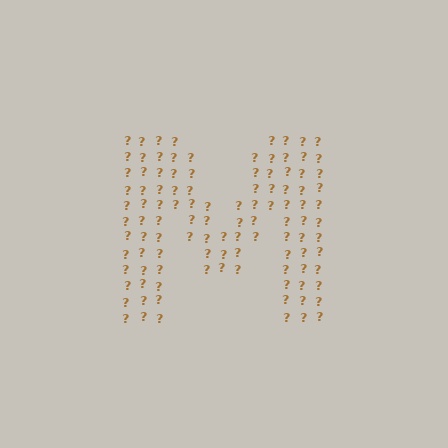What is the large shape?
The large shape is the letter M.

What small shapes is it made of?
It is made of small question marks.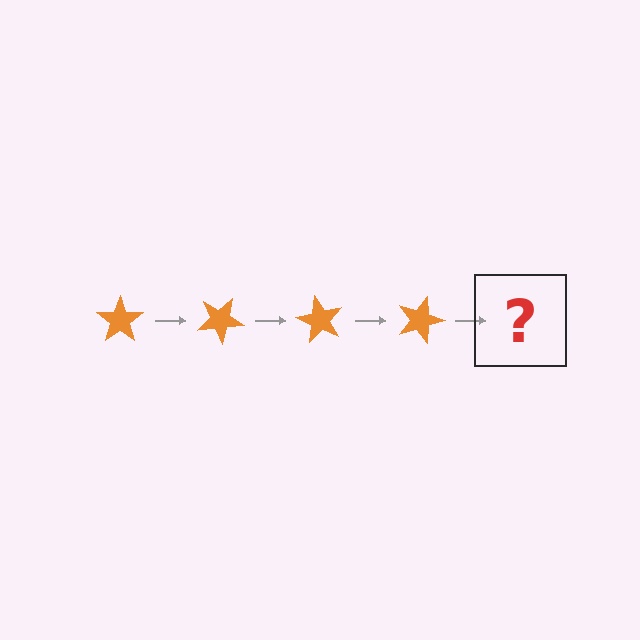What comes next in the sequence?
The next element should be an orange star rotated 120 degrees.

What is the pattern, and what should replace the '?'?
The pattern is that the star rotates 30 degrees each step. The '?' should be an orange star rotated 120 degrees.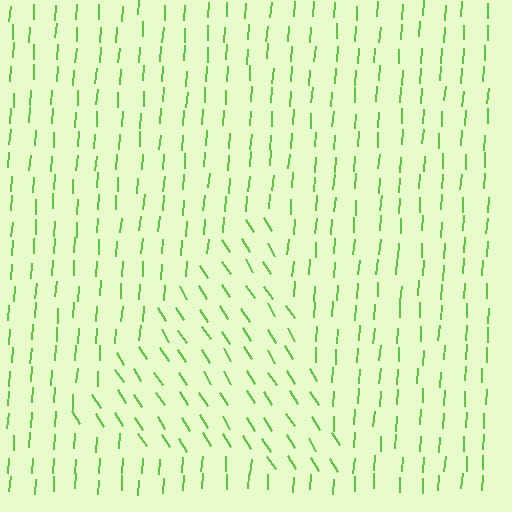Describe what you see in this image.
The image is filled with small lime line segments. A triangle region in the image has lines oriented differently from the surrounding lines, creating a visible texture boundary.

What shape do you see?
I see a triangle.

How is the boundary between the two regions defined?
The boundary is defined purely by a change in line orientation (approximately 36 degrees difference). All lines are the same color and thickness.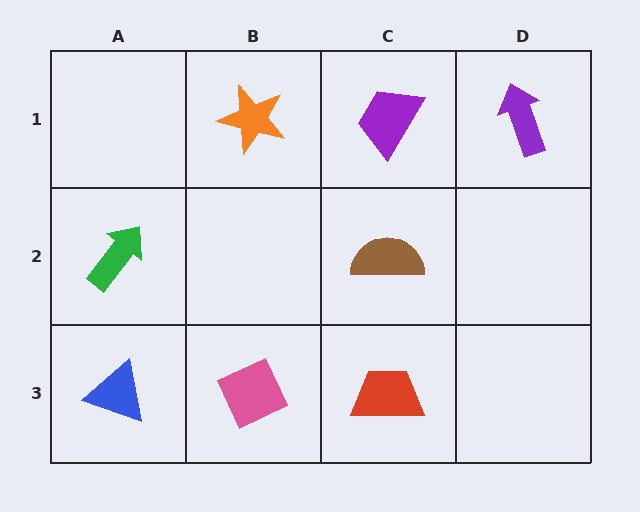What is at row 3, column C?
A red trapezoid.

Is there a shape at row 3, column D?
No, that cell is empty.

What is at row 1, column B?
An orange star.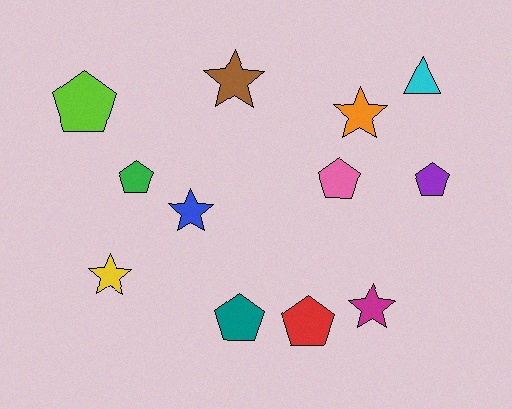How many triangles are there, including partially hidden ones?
There is 1 triangle.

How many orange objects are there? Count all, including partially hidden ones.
There is 1 orange object.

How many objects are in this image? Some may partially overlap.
There are 12 objects.